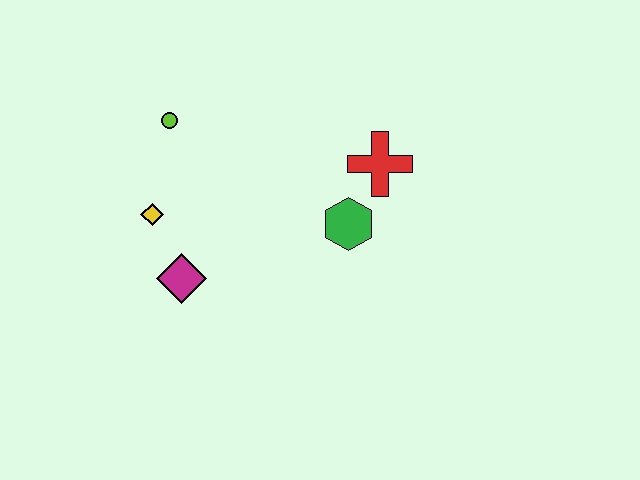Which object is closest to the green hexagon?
The red cross is closest to the green hexagon.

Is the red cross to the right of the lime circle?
Yes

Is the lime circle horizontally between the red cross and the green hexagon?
No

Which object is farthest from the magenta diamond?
The red cross is farthest from the magenta diamond.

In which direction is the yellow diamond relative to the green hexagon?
The yellow diamond is to the left of the green hexagon.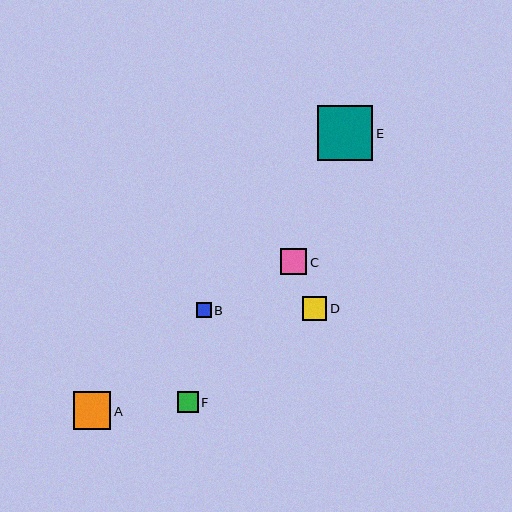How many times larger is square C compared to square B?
Square C is approximately 1.7 times the size of square B.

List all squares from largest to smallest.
From largest to smallest: E, A, C, D, F, B.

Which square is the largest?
Square E is the largest with a size of approximately 55 pixels.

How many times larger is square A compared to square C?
Square A is approximately 1.5 times the size of square C.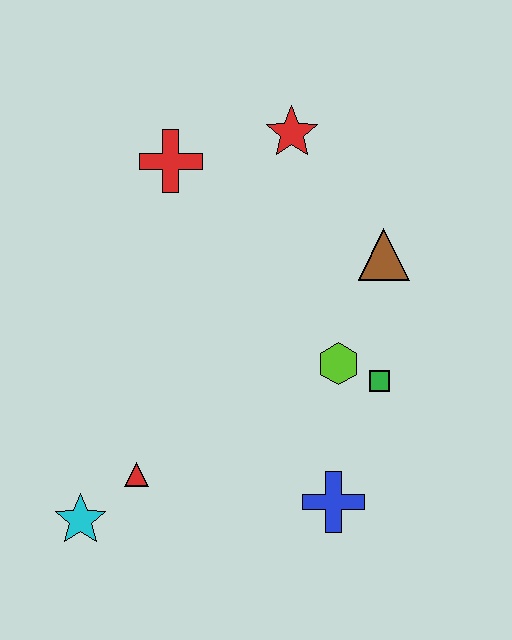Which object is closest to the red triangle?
The cyan star is closest to the red triangle.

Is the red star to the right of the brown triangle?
No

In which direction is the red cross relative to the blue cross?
The red cross is above the blue cross.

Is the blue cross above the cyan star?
Yes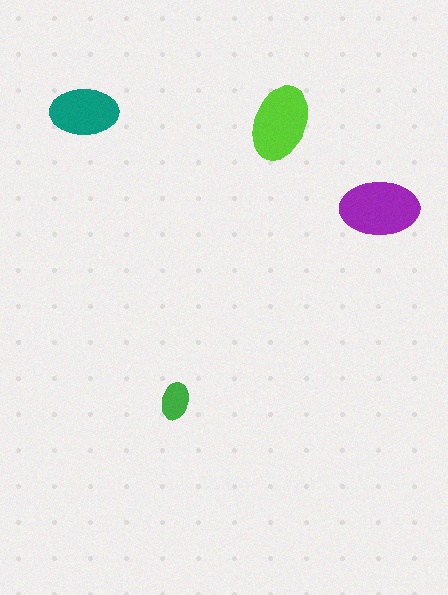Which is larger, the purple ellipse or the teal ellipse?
The purple one.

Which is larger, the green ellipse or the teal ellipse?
The teal one.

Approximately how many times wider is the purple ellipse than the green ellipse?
About 2 times wider.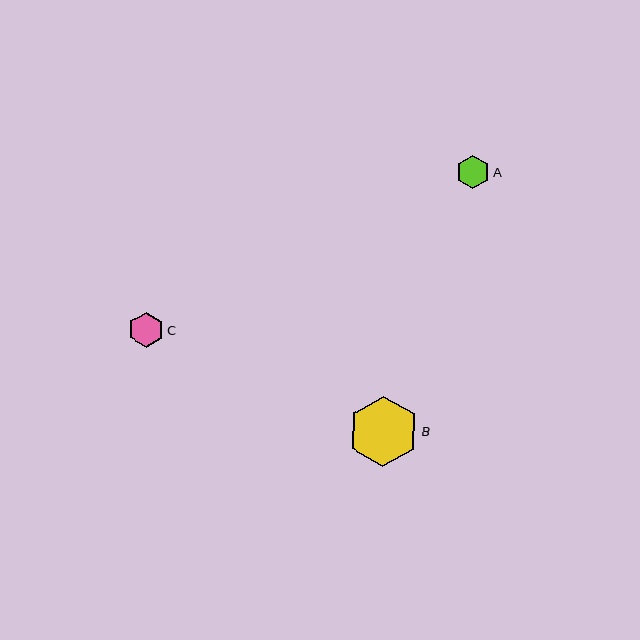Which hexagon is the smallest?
Hexagon A is the smallest with a size of approximately 33 pixels.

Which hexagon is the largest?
Hexagon B is the largest with a size of approximately 70 pixels.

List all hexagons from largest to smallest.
From largest to smallest: B, C, A.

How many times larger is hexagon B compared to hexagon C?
Hexagon B is approximately 2.0 times the size of hexagon C.